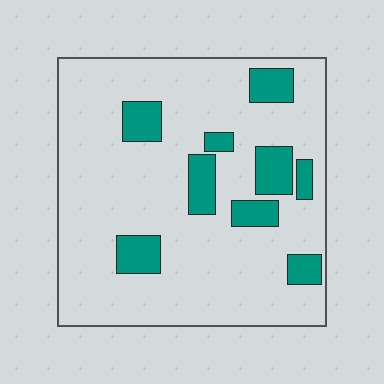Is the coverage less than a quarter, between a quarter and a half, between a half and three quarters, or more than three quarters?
Less than a quarter.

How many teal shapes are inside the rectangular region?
9.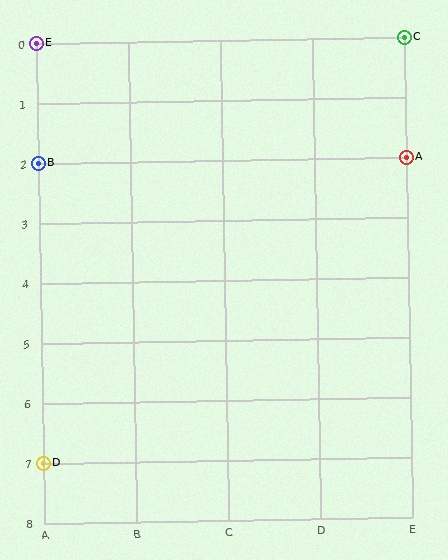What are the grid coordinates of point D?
Point D is at grid coordinates (A, 7).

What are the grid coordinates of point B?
Point B is at grid coordinates (A, 2).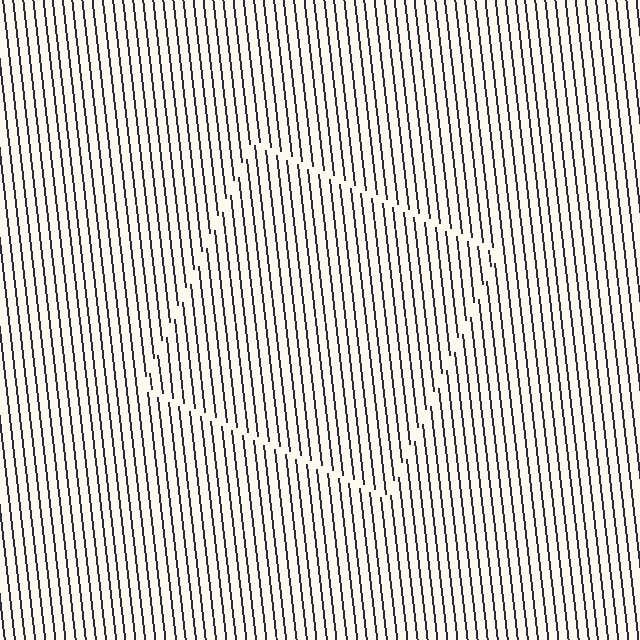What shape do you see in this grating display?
An illusory square. The interior of the shape contains the same grating, shifted by half a period — the contour is defined by the phase discontinuity where line-ends from the inner and outer gratings abut.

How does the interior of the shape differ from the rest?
The interior of the shape contains the same grating, shifted by half a period — the contour is defined by the phase discontinuity where line-ends from the inner and outer gratings abut.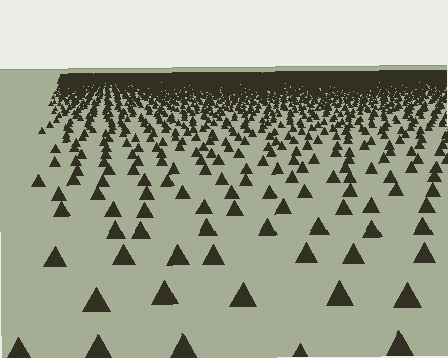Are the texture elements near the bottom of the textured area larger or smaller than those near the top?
Larger. Near the bottom, elements are closer to the viewer and appear at a bigger on-screen size.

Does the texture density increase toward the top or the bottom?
Density increases toward the top.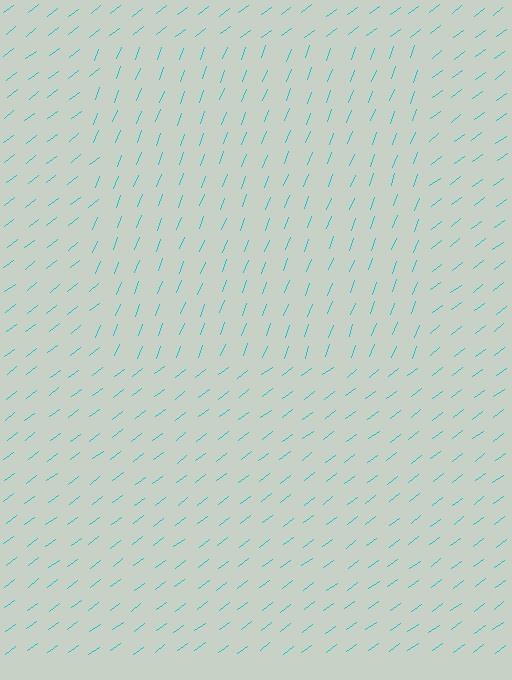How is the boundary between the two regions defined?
The boundary is defined purely by a change in line orientation (approximately 32 degrees difference). All lines are the same color and thickness.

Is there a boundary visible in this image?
Yes, there is a texture boundary formed by a change in line orientation.